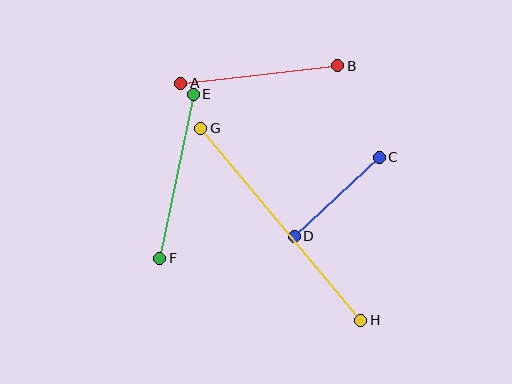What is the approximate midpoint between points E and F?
The midpoint is at approximately (176, 176) pixels.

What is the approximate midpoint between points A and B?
The midpoint is at approximately (259, 75) pixels.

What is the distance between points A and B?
The distance is approximately 158 pixels.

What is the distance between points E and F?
The distance is approximately 167 pixels.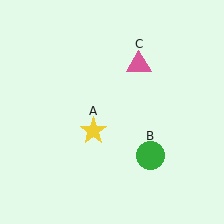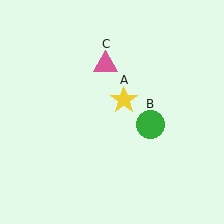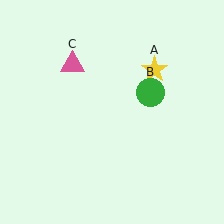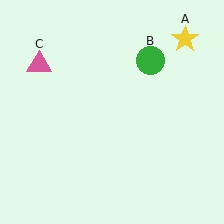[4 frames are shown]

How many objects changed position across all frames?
3 objects changed position: yellow star (object A), green circle (object B), pink triangle (object C).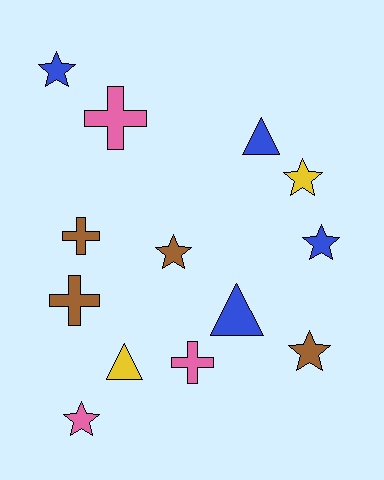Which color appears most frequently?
Blue, with 4 objects.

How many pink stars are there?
There is 1 pink star.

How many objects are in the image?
There are 13 objects.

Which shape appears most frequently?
Star, with 6 objects.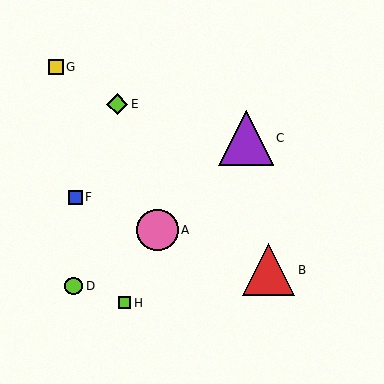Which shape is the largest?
The purple triangle (labeled C) is the largest.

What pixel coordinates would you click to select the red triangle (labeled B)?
Click at (268, 270) to select the red triangle B.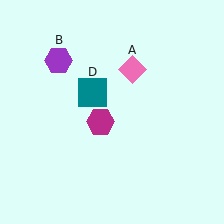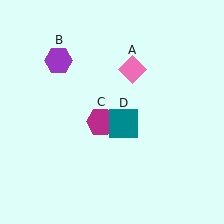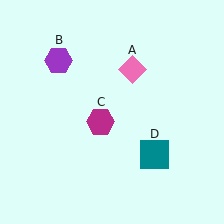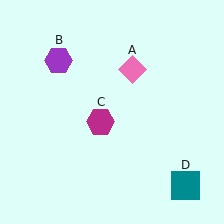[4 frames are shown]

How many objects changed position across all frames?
1 object changed position: teal square (object D).